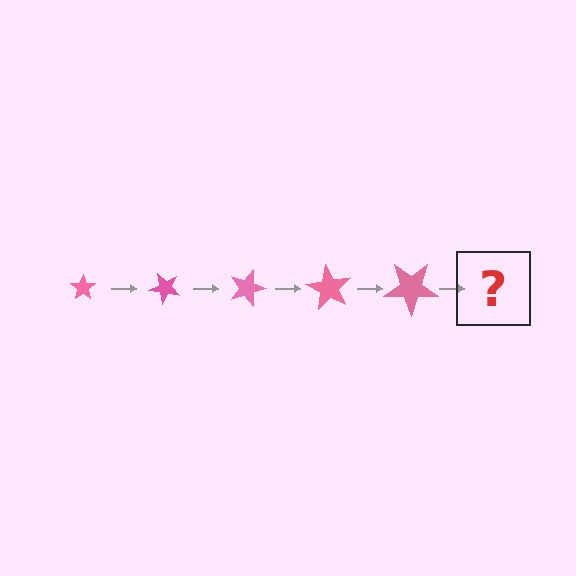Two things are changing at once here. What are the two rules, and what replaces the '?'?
The two rules are that the star grows larger each step and it rotates 45 degrees each step. The '?' should be a star, larger than the previous one and rotated 225 degrees from the start.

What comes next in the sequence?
The next element should be a star, larger than the previous one and rotated 225 degrees from the start.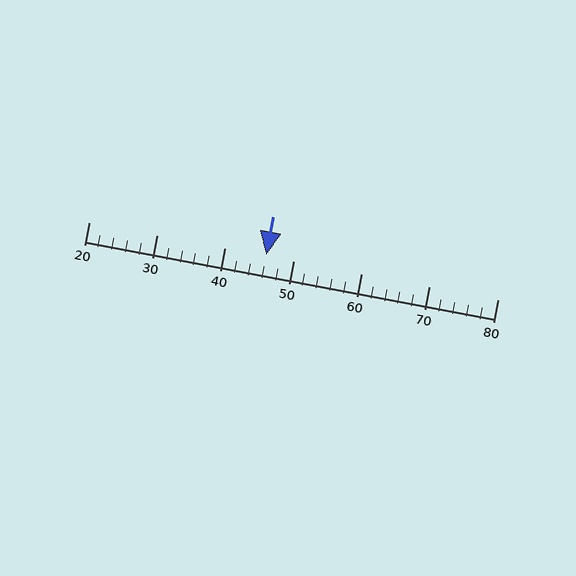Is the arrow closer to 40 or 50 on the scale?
The arrow is closer to 50.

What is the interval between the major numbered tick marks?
The major tick marks are spaced 10 units apart.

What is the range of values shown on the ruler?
The ruler shows values from 20 to 80.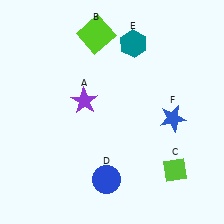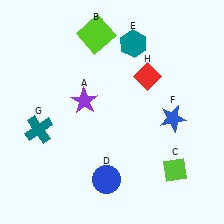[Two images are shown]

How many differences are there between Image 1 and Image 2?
There are 2 differences between the two images.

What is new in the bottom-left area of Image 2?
A teal cross (G) was added in the bottom-left area of Image 2.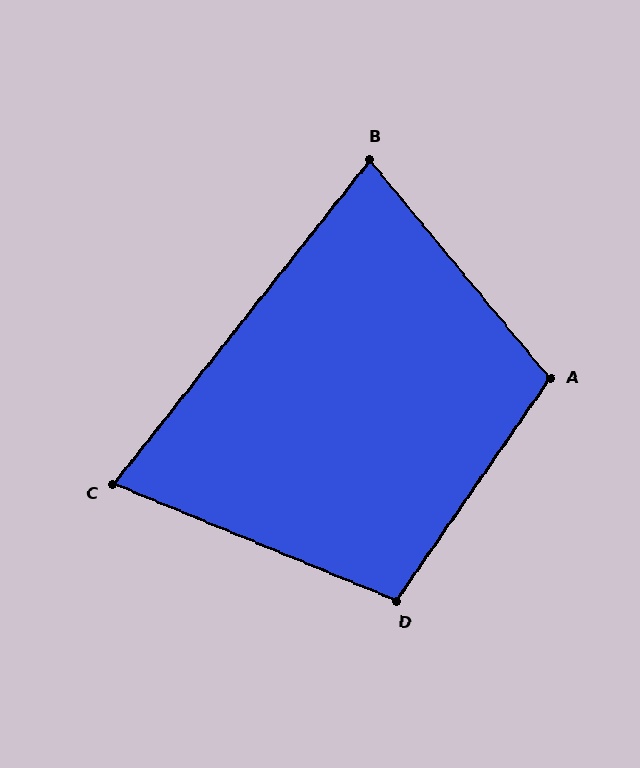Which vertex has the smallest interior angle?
C, at approximately 74 degrees.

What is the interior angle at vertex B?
Approximately 78 degrees (acute).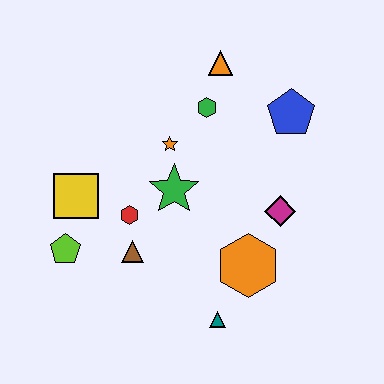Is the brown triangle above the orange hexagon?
Yes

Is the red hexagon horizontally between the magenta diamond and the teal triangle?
No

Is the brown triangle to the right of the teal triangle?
No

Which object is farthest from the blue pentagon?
The lime pentagon is farthest from the blue pentagon.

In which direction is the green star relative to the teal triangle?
The green star is above the teal triangle.